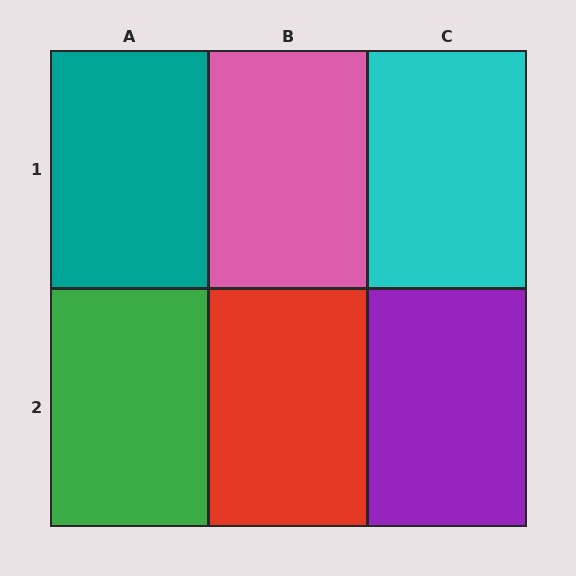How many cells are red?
1 cell is red.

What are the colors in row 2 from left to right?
Green, red, purple.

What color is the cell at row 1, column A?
Teal.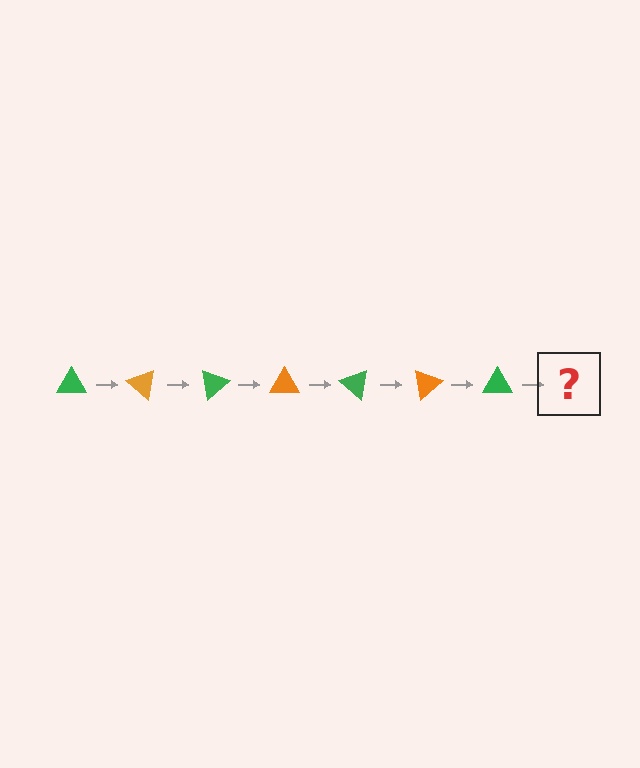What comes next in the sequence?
The next element should be an orange triangle, rotated 280 degrees from the start.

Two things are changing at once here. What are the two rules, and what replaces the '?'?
The two rules are that it rotates 40 degrees each step and the color cycles through green and orange. The '?' should be an orange triangle, rotated 280 degrees from the start.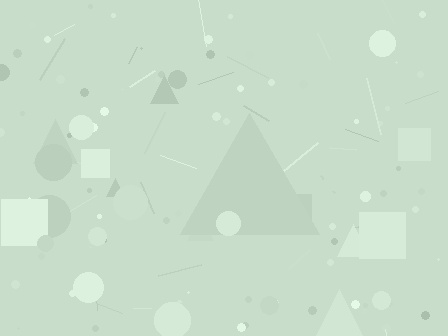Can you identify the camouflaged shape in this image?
The camouflaged shape is a triangle.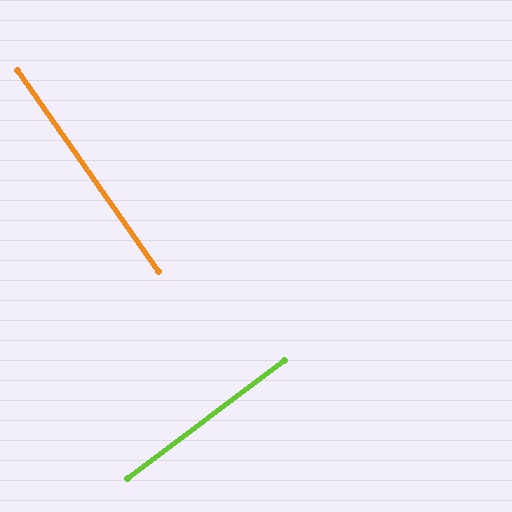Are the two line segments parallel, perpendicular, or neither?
Perpendicular — they meet at approximately 88°.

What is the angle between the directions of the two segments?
Approximately 88 degrees.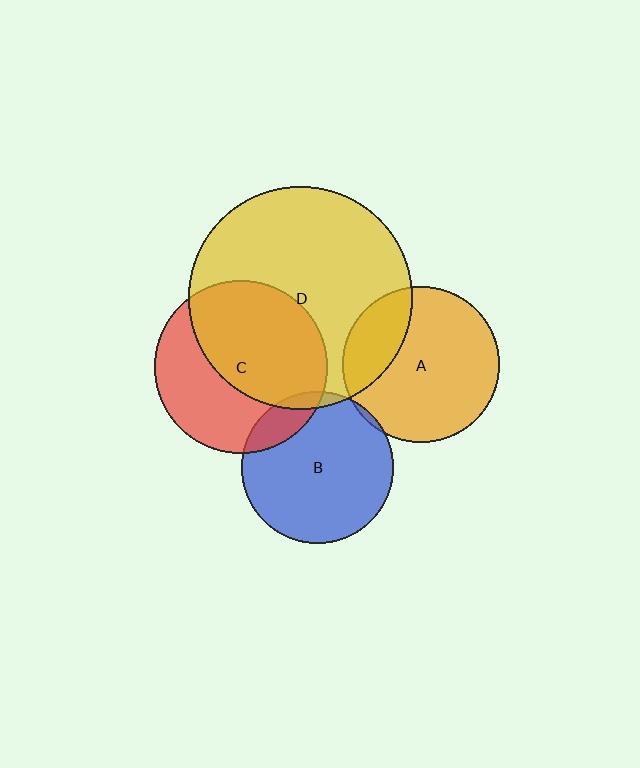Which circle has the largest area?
Circle D (yellow).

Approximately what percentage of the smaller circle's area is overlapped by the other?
Approximately 5%.